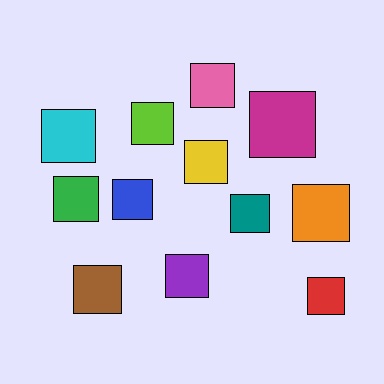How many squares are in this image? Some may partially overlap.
There are 12 squares.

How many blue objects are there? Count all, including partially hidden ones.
There is 1 blue object.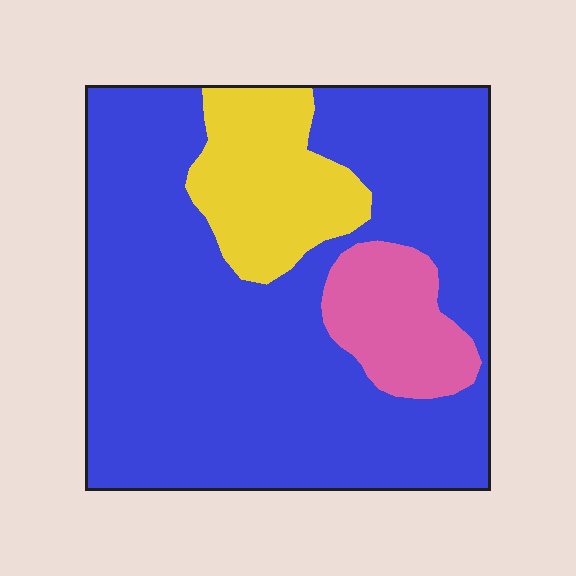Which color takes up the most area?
Blue, at roughly 75%.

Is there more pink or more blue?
Blue.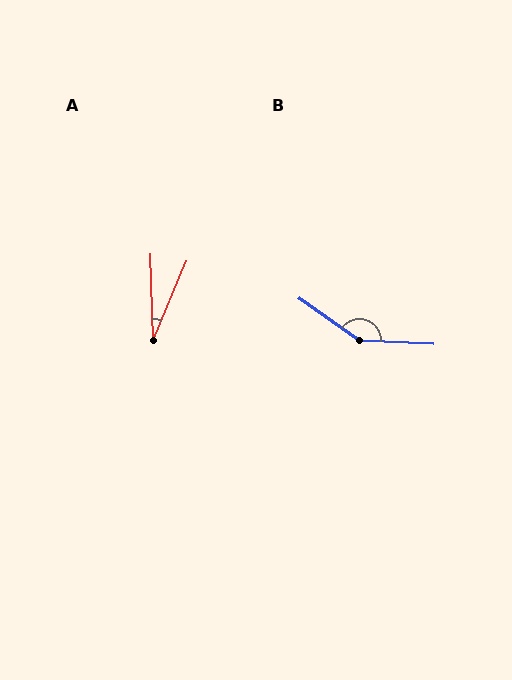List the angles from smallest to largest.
A (24°), B (148°).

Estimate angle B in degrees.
Approximately 148 degrees.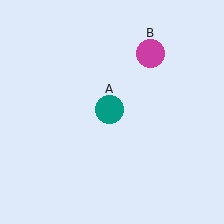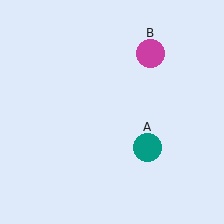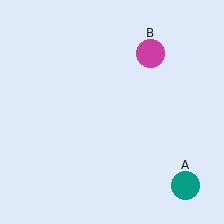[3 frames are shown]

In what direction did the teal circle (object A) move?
The teal circle (object A) moved down and to the right.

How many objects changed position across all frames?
1 object changed position: teal circle (object A).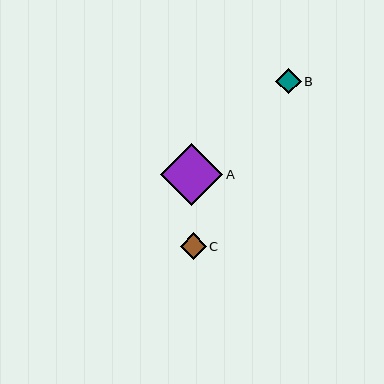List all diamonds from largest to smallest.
From largest to smallest: A, C, B.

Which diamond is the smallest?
Diamond B is the smallest with a size of approximately 25 pixels.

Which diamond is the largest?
Diamond A is the largest with a size of approximately 62 pixels.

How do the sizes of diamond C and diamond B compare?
Diamond C and diamond B are approximately the same size.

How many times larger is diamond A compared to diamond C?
Diamond A is approximately 2.4 times the size of diamond C.